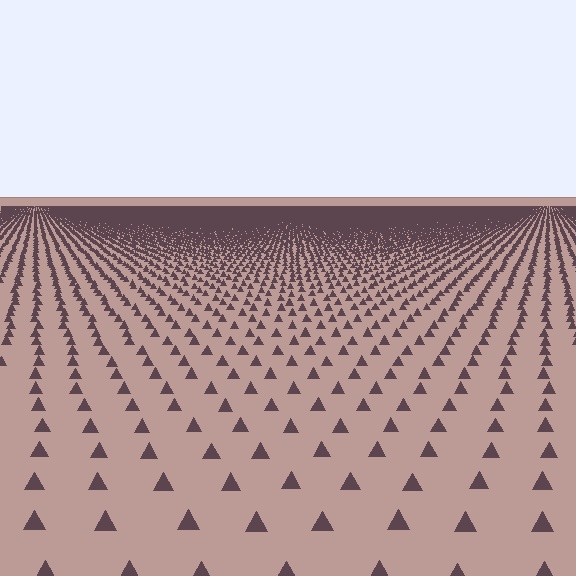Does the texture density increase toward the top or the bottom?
Density increases toward the top.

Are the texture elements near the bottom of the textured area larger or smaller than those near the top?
Larger. Near the bottom, elements are closer to the viewer and appear at a bigger on-screen size.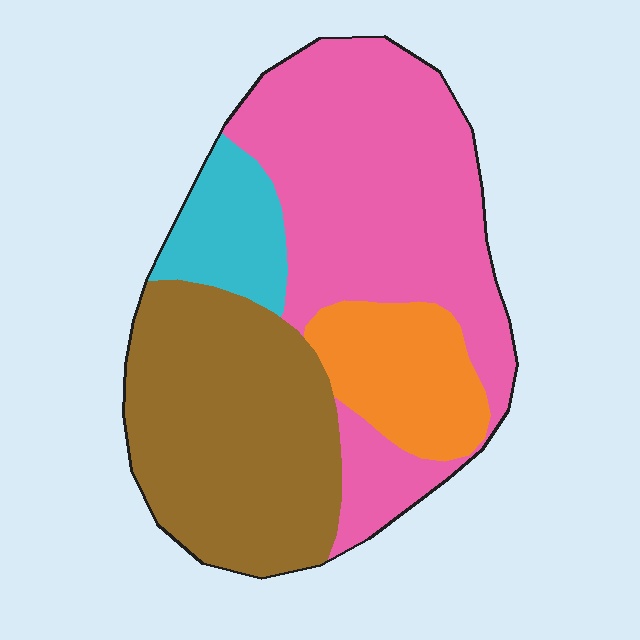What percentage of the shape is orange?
Orange takes up less than a quarter of the shape.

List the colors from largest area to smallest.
From largest to smallest: pink, brown, orange, cyan.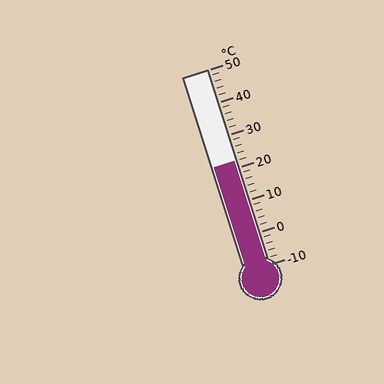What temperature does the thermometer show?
The thermometer shows approximately 22°C.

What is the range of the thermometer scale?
The thermometer scale ranges from -10°C to 50°C.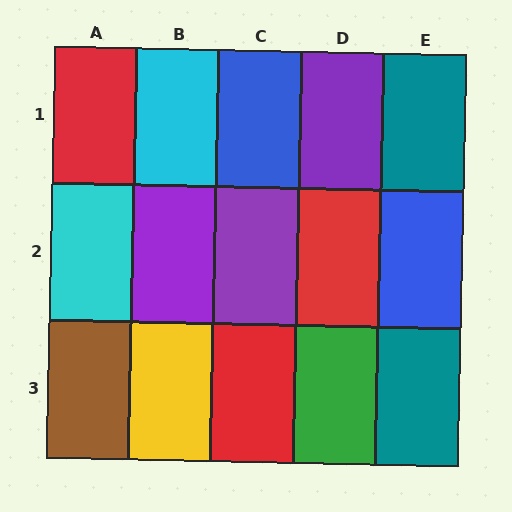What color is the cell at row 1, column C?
Blue.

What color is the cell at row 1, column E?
Teal.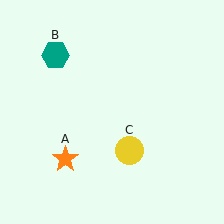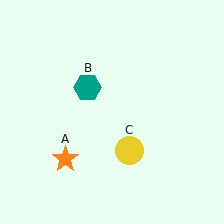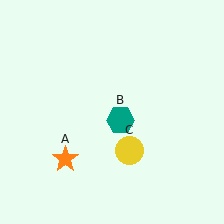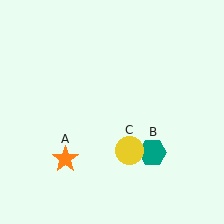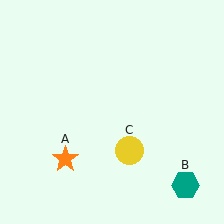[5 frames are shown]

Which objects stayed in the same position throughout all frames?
Orange star (object A) and yellow circle (object C) remained stationary.